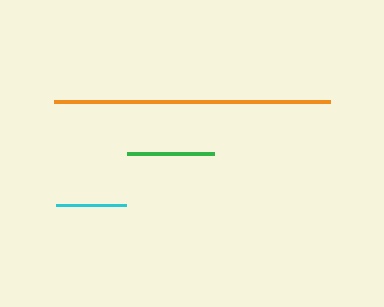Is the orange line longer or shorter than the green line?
The orange line is longer than the green line.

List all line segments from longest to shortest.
From longest to shortest: orange, green, cyan.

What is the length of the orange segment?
The orange segment is approximately 276 pixels long.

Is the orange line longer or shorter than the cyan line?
The orange line is longer than the cyan line.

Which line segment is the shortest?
The cyan line is the shortest at approximately 69 pixels.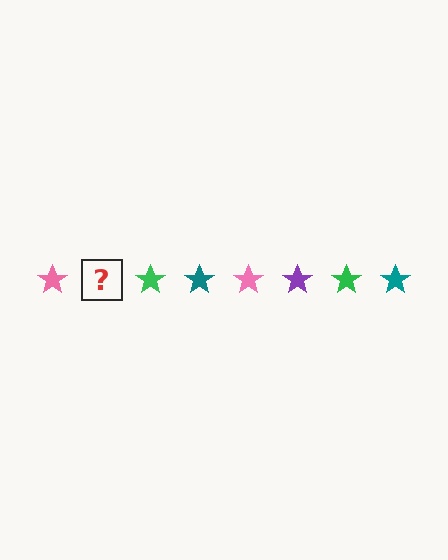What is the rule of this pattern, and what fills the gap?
The rule is that the pattern cycles through pink, purple, green, teal stars. The gap should be filled with a purple star.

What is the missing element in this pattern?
The missing element is a purple star.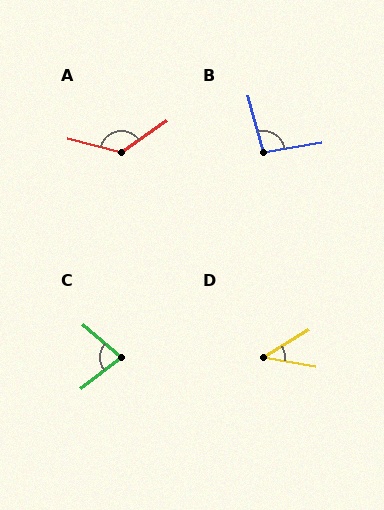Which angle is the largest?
A, at approximately 130 degrees.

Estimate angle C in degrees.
Approximately 78 degrees.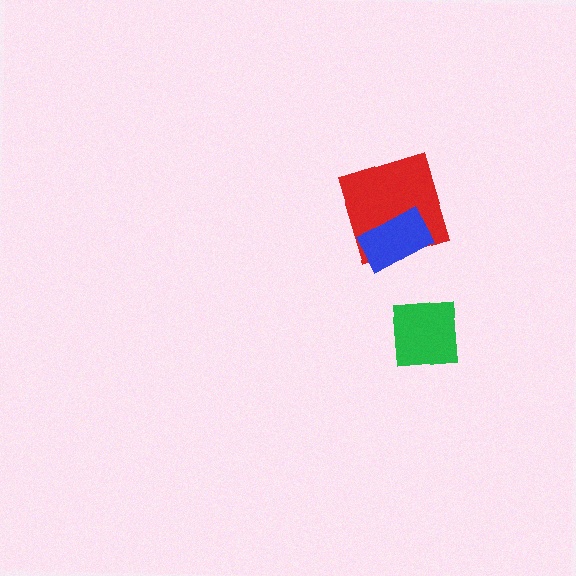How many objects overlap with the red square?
1 object overlaps with the red square.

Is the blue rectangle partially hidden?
No, no other shape covers it.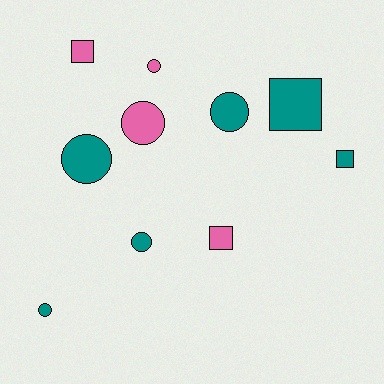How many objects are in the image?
There are 10 objects.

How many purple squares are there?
There are no purple squares.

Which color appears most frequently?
Teal, with 6 objects.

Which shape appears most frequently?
Circle, with 6 objects.